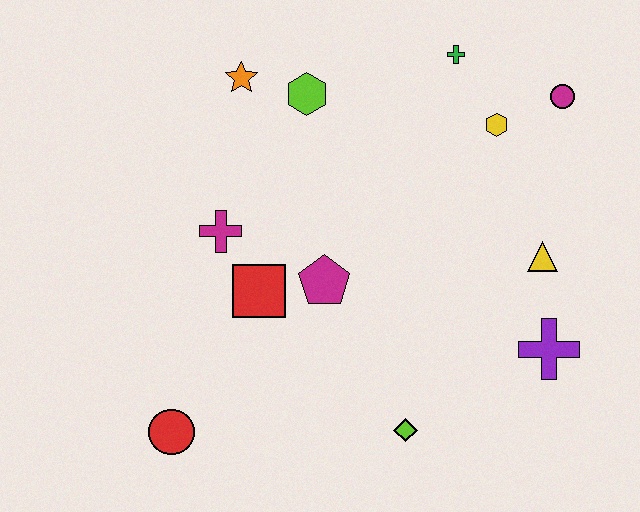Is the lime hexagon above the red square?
Yes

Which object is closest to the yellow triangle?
The purple cross is closest to the yellow triangle.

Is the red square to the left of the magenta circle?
Yes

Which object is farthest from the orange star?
The purple cross is farthest from the orange star.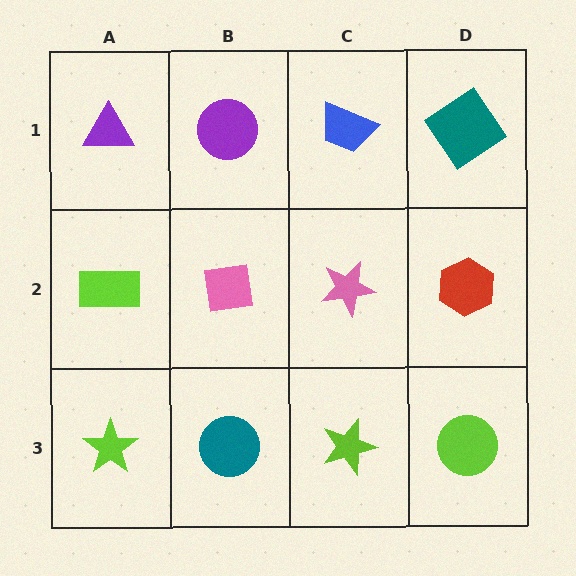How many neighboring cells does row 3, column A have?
2.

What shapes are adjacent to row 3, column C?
A pink star (row 2, column C), a teal circle (row 3, column B), a lime circle (row 3, column D).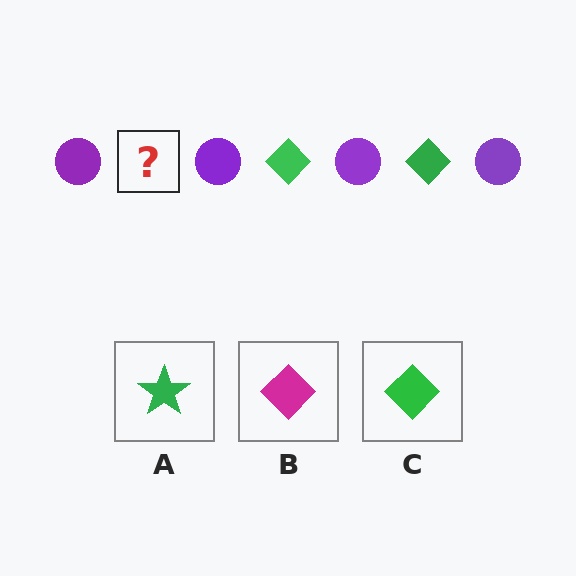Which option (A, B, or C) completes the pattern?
C.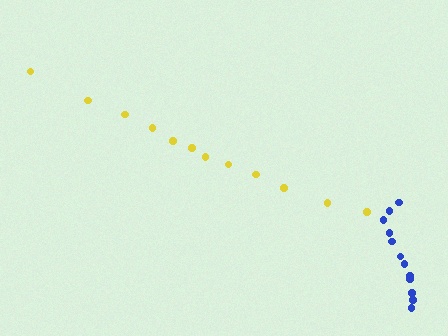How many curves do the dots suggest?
There are 2 distinct paths.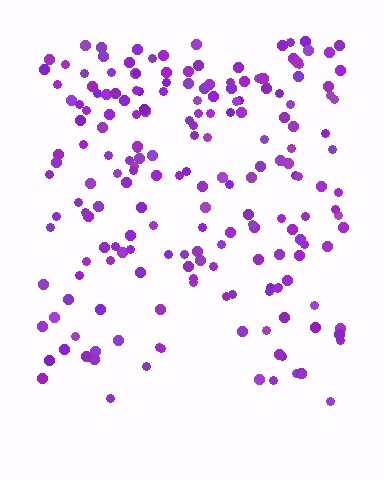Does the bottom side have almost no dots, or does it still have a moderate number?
Still a moderate number, just noticeably fewer than the top.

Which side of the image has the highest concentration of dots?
The top.